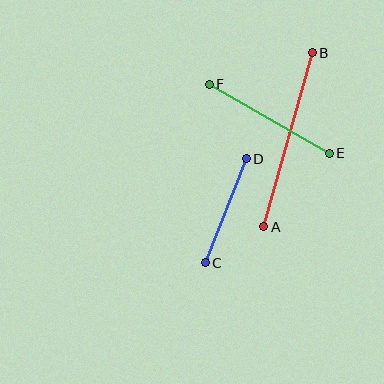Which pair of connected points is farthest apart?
Points A and B are farthest apart.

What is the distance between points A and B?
The distance is approximately 181 pixels.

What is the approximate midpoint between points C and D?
The midpoint is at approximately (226, 211) pixels.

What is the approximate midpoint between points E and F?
The midpoint is at approximately (269, 119) pixels.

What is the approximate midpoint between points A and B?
The midpoint is at approximately (288, 140) pixels.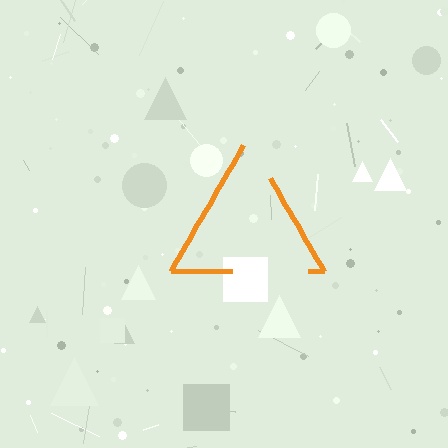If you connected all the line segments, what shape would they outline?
They would outline a triangle.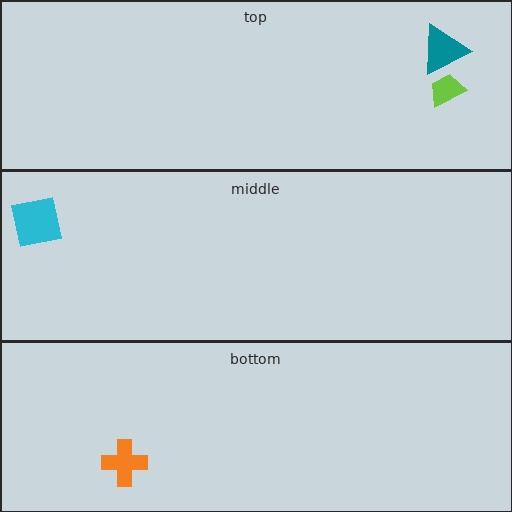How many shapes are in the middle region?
1.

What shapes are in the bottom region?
The orange cross.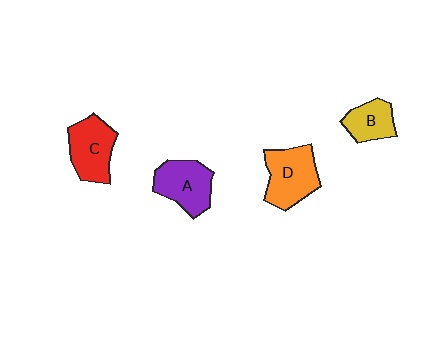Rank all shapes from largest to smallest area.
From largest to smallest: D (orange), C (red), A (purple), B (yellow).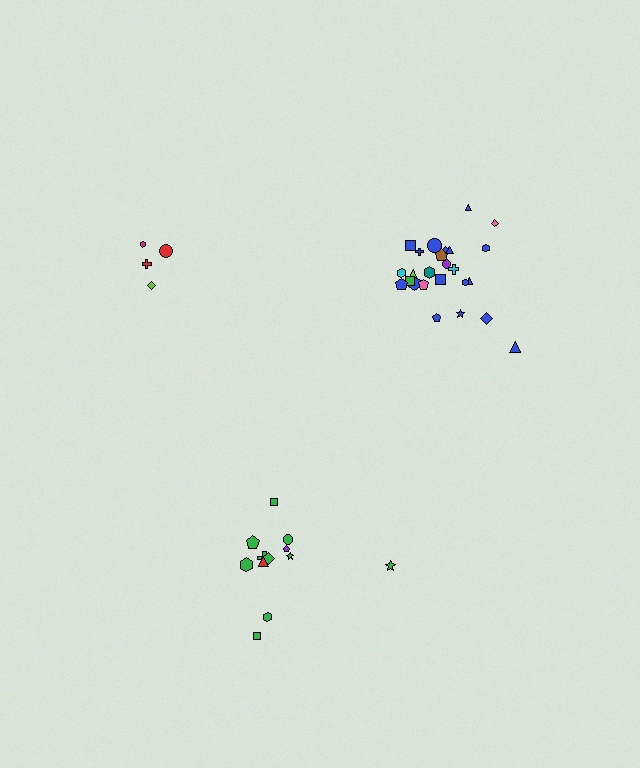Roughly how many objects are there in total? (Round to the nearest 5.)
Roughly 40 objects in total.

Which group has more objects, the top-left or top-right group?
The top-right group.